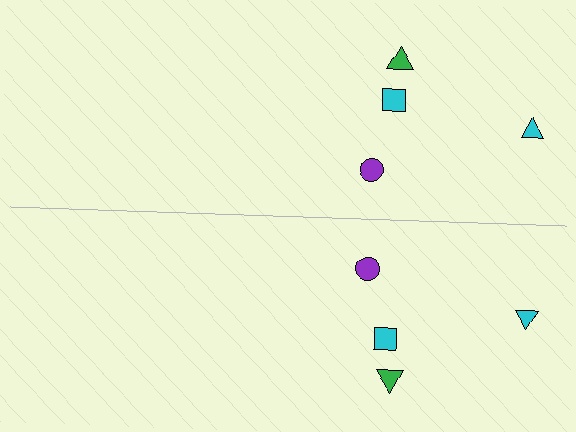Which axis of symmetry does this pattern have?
The pattern has a horizontal axis of symmetry running through the center of the image.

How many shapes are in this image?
There are 8 shapes in this image.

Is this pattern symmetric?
Yes, this pattern has bilateral (reflection) symmetry.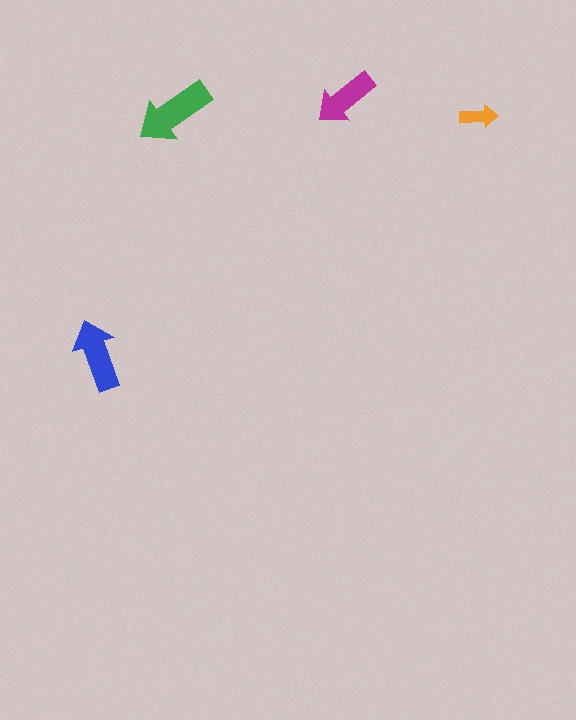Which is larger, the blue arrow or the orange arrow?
The blue one.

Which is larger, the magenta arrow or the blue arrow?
The blue one.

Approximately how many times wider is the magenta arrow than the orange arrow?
About 1.5 times wider.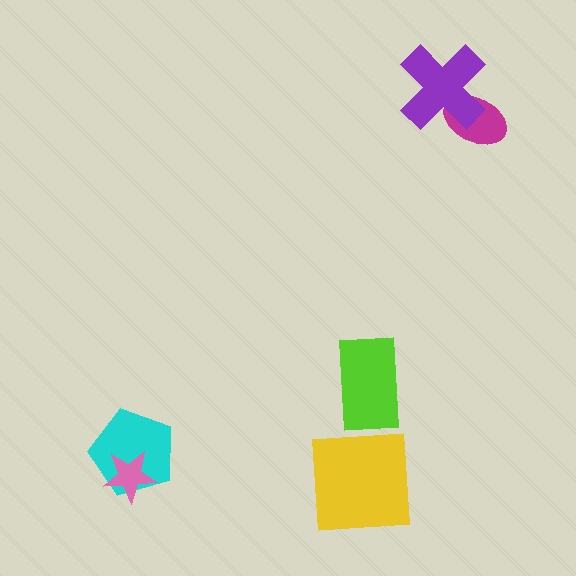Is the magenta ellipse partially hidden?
Yes, it is partially covered by another shape.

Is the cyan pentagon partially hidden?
Yes, it is partially covered by another shape.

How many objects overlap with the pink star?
1 object overlaps with the pink star.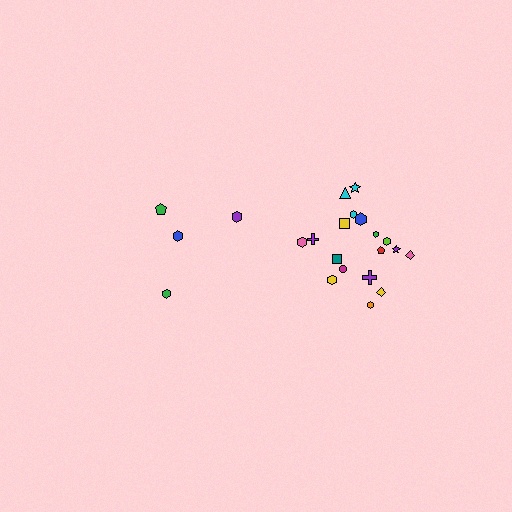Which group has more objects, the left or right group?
The right group.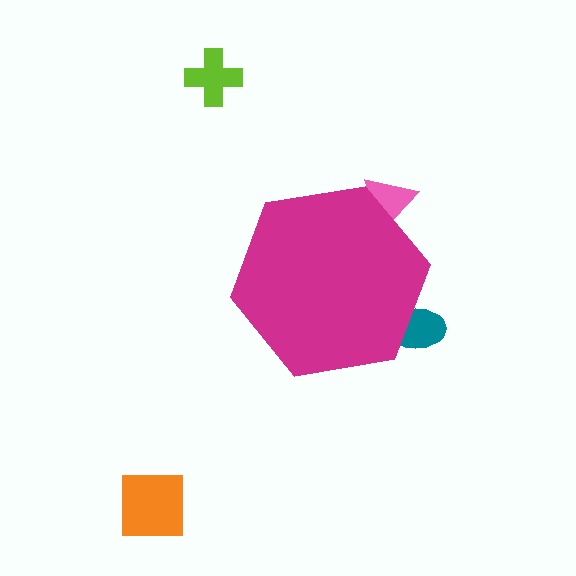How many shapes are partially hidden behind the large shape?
2 shapes are partially hidden.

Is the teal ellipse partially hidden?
Yes, the teal ellipse is partially hidden behind the magenta hexagon.